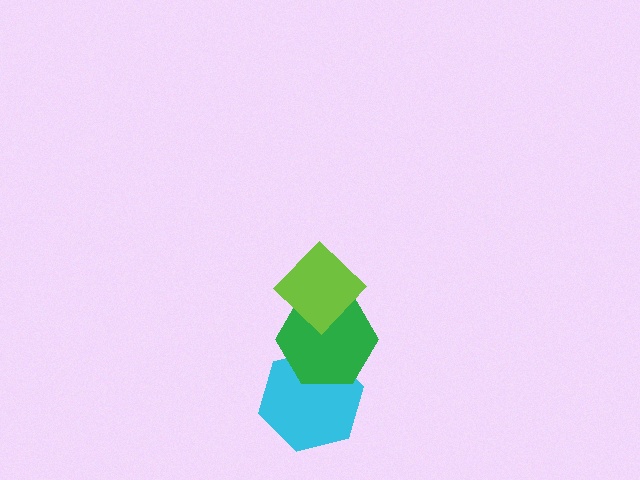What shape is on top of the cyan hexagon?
The green hexagon is on top of the cyan hexagon.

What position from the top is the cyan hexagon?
The cyan hexagon is 3rd from the top.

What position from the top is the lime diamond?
The lime diamond is 1st from the top.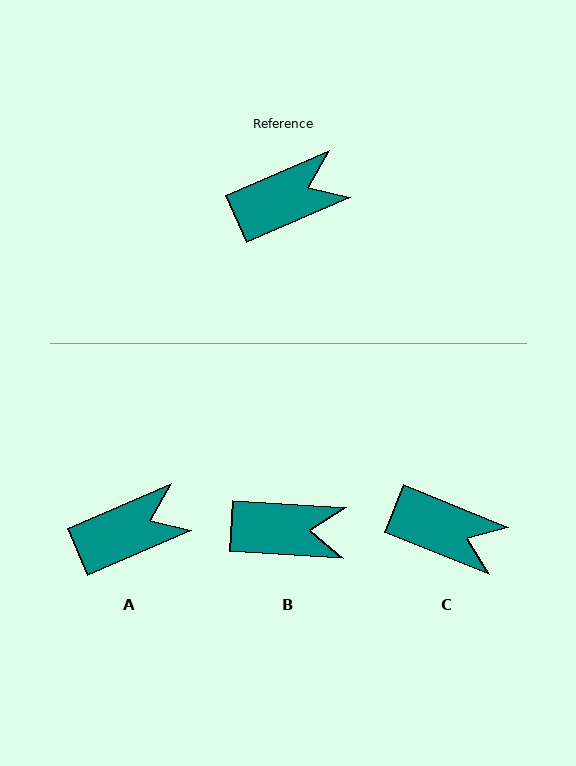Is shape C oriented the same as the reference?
No, it is off by about 46 degrees.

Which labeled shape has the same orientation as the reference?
A.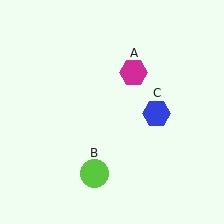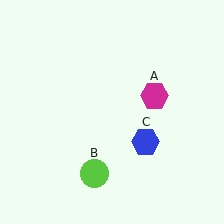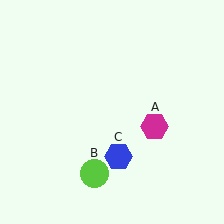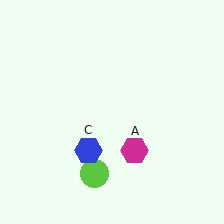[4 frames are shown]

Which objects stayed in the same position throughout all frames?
Lime circle (object B) remained stationary.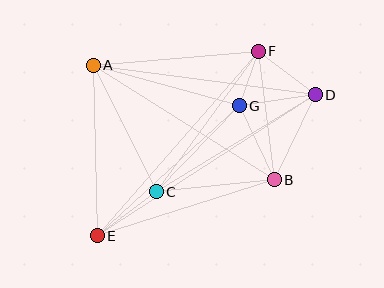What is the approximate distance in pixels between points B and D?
The distance between B and D is approximately 94 pixels.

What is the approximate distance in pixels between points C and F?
The distance between C and F is approximately 174 pixels.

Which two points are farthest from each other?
Points D and E are farthest from each other.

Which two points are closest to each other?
Points F and G are closest to each other.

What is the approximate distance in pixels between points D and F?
The distance between D and F is approximately 72 pixels.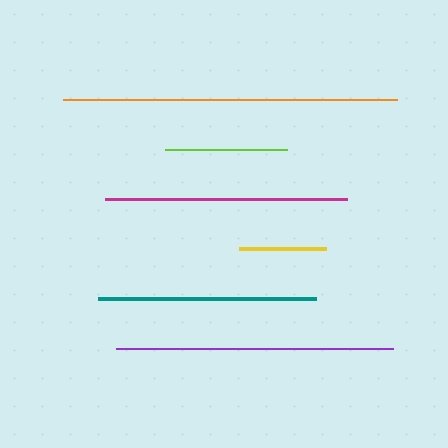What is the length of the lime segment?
The lime segment is approximately 122 pixels long.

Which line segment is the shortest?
The yellow line is the shortest at approximately 87 pixels.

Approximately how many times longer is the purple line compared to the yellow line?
The purple line is approximately 3.2 times the length of the yellow line.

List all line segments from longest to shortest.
From longest to shortest: orange, purple, magenta, teal, lime, yellow.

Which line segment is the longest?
The orange line is the longest at approximately 333 pixels.